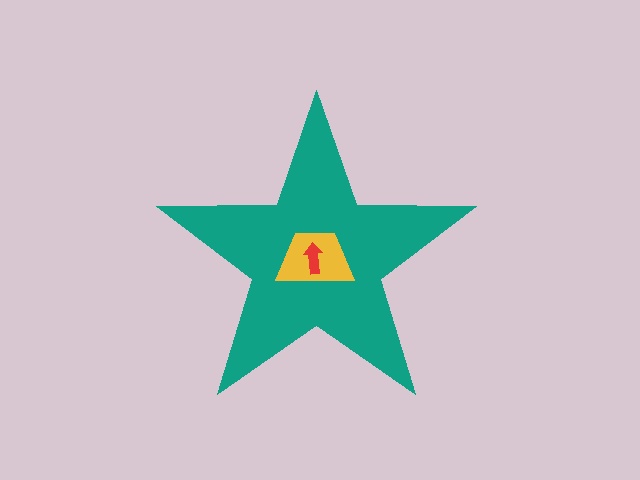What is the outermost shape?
The teal star.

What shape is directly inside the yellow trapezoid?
The red arrow.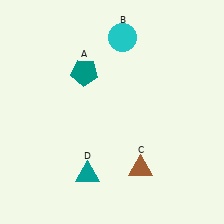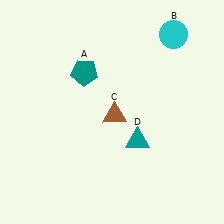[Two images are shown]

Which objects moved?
The objects that moved are: the cyan circle (B), the brown triangle (C), the teal triangle (D).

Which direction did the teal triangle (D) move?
The teal triangle (D) moved right.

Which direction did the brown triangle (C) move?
The brown triangle (C) moved up.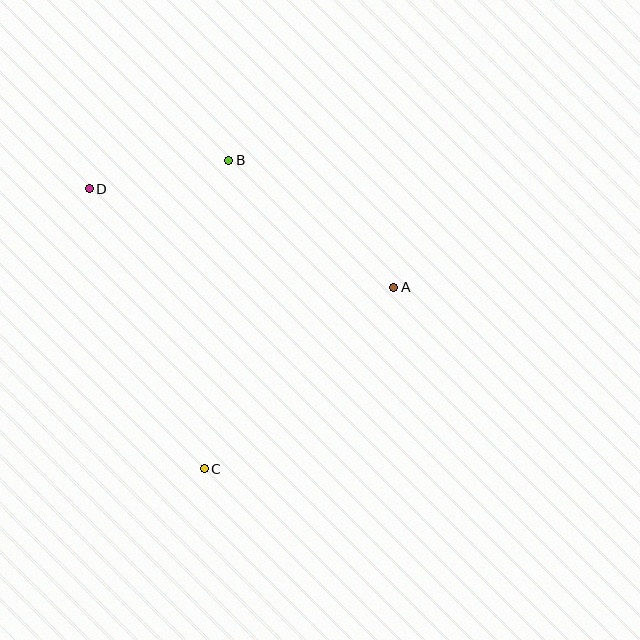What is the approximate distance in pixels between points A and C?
The distance between A and C is approximately 262 pixels.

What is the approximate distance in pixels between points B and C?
The distance between B and C is approximately 309 pixels.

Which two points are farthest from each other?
Points A and D are farthest from each other.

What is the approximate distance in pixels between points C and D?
The distance between C and D is approximately 302 pixels.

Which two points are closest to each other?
Points B and D are closest to each other.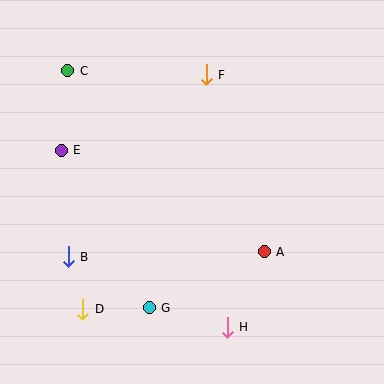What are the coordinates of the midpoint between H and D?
The midpoint between H and D is at (155, 318).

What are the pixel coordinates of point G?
Point G is at (149, 308).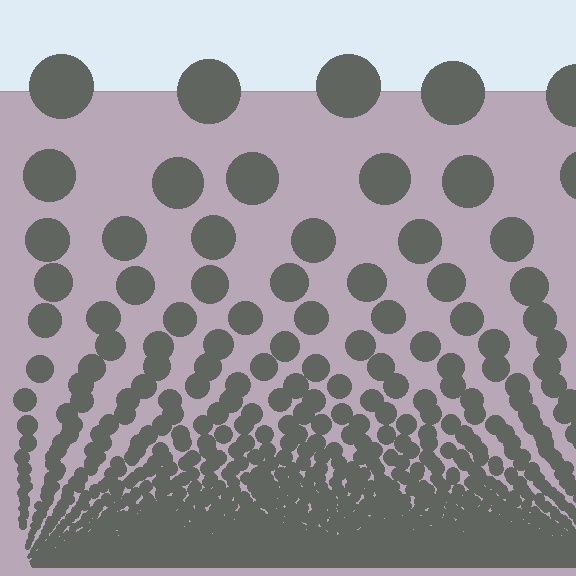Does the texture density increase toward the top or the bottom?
Density increases toward the bottom.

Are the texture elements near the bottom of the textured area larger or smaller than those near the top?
Smaller. The gradient is inverted — elements near the bottom are smaller and denser.